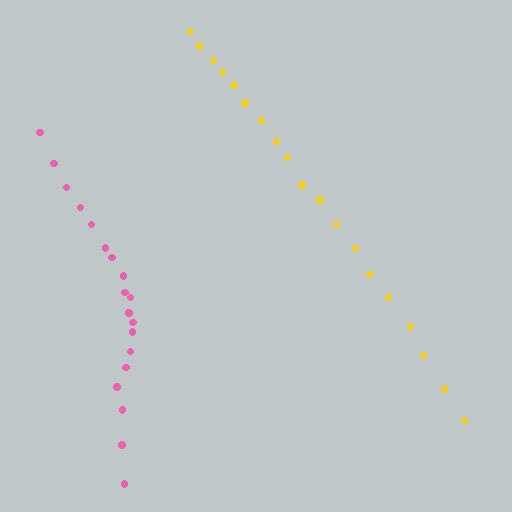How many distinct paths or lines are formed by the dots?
There are 2 distinct paths.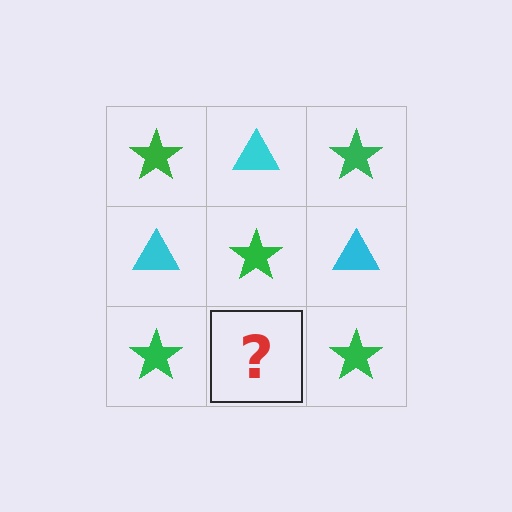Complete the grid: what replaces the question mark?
The question mark should be replaced with a cyan triangle.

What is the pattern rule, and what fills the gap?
The rule is that it alternates green star and cyan triangle in a checkerboard pattern. The gap should be filled with a cyan triangle.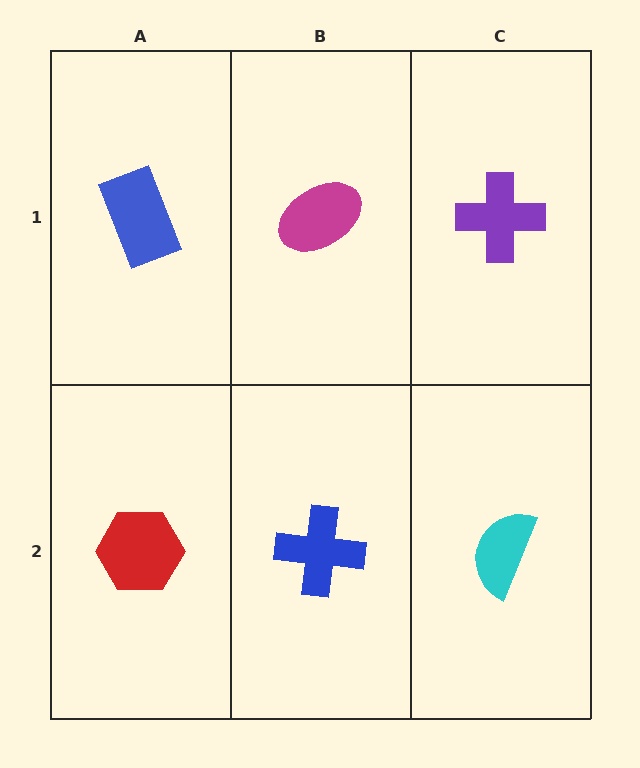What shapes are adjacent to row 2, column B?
A magenta ellipse (row 1, column B), a red hexagon (row 2, column A), a cyan semicircle (row 2, column C).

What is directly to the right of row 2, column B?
A cyan semicircle.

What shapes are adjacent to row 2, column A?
A blue rectangle (row 1, column A), a blue cross (row 2, column B).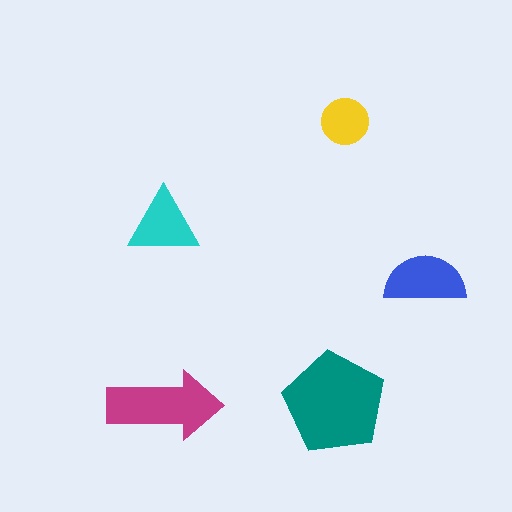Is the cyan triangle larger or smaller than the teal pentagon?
Smaller.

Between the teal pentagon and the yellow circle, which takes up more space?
The teal pentagon.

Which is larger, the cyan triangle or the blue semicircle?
The blue semicircle.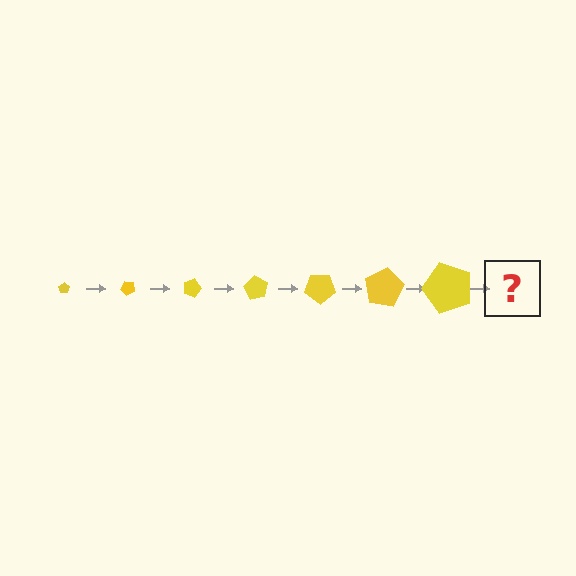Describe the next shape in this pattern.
It should be a pentagon, larger than the previous one and rotated 315 degrees from the start.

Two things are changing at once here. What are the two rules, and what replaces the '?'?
The two rules are that the pentagon grows larger each step and it rotates 45 degrees each step. The '?' should be a pentagon, larger than the previous one and rotated 315 degrees from the start.